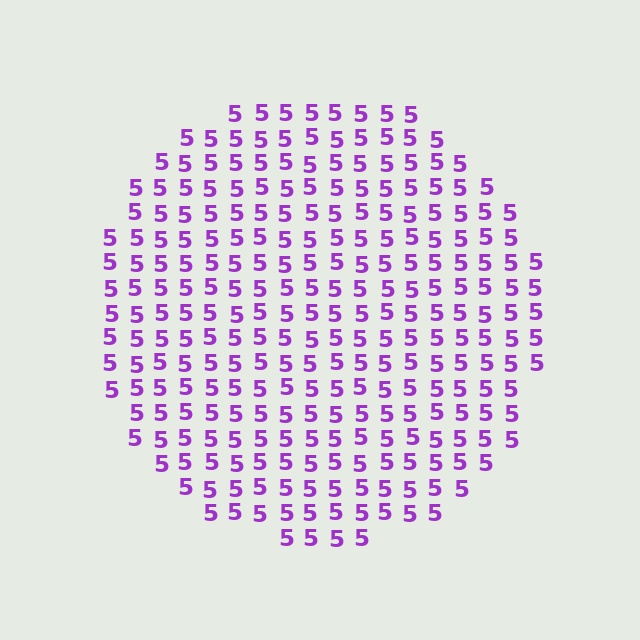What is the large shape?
The large shape is a circle.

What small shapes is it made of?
It is made of small digit 5's.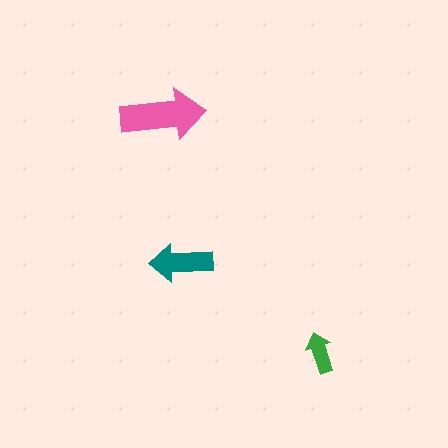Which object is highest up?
The pink arrow is topmost.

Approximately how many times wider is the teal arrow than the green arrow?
About 1.5 times wider.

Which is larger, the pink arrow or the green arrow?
The pink one.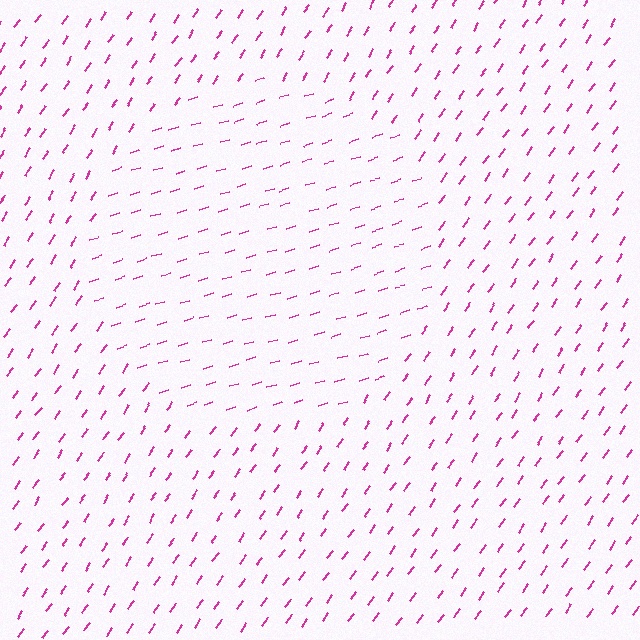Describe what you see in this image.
The image is filled with small magenta line segments. A circle region in the image has lines oriented differently from the surrounding lines, creating a visible texture boundary.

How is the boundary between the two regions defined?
The boundary is defined purely by a change in line orientation (approximately 37 degrees difference). All lines are the same color and thickness.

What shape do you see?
I see a circle.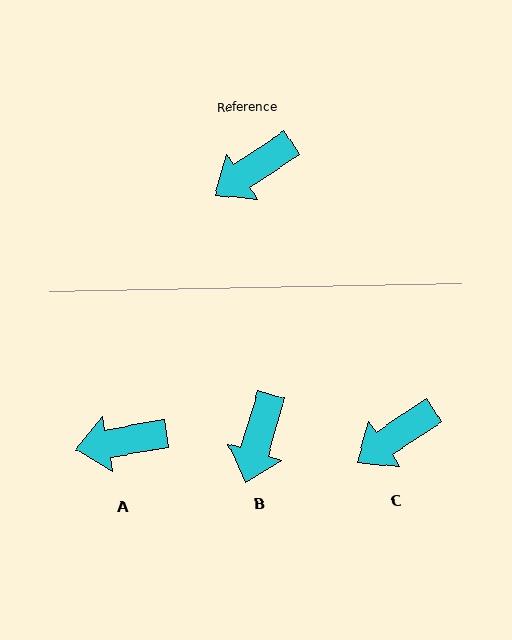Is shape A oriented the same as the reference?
No, it is off by about 24 degrees.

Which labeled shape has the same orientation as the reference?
C.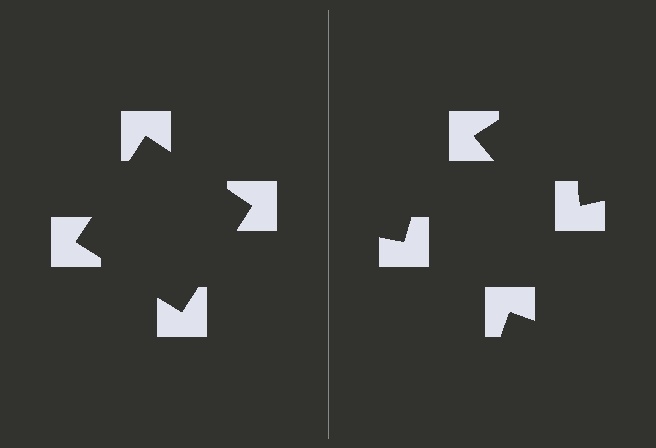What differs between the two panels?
The notched squares are positioned identically on both sides; only the wedge orientations differ. On the left they align to a square; on the right they are misaligned.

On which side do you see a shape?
An illusory square appears on the left side. On the right side the wedge cuts are rotated, so no coherent shape forms.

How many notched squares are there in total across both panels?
8 — 4 on each side.